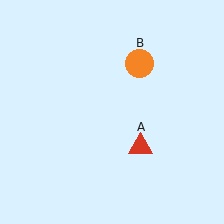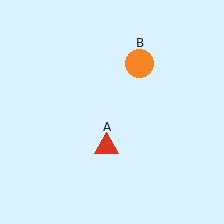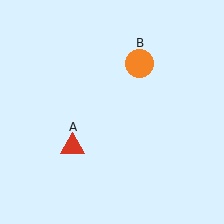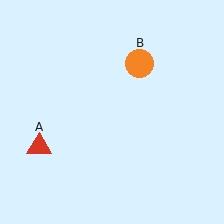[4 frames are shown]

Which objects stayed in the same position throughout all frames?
Orange circle (object B) remained stationary.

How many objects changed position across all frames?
1 object changed position: red triangle (object A).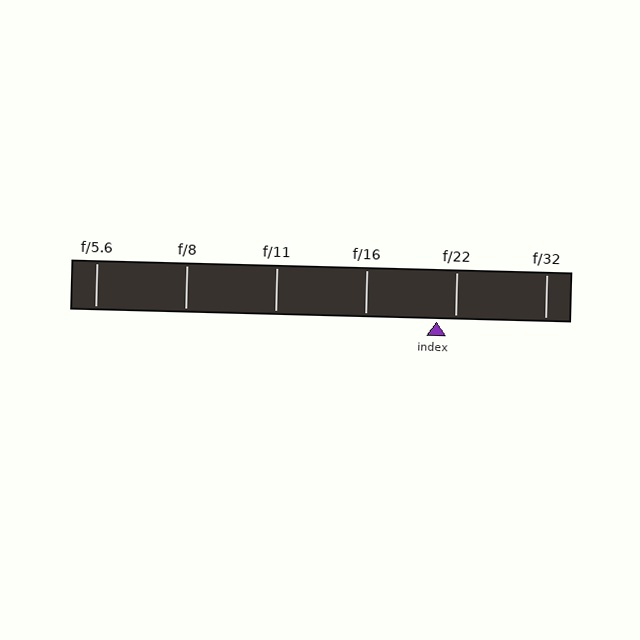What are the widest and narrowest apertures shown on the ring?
The widest aperture shown is f/5.6 and the narrowest is f/32.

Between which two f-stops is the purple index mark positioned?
The index mark is between f/16 and f/22.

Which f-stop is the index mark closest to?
The index mark is closest to f/22.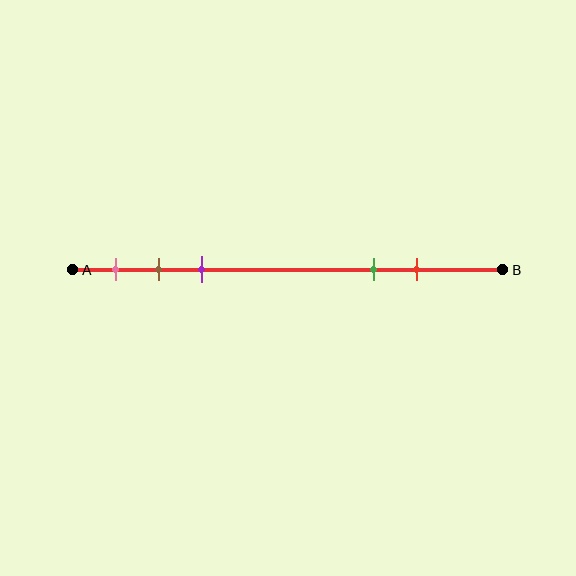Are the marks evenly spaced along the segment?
No, the marks are not evenly spaced.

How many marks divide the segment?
There are 5 marks dividing the segment.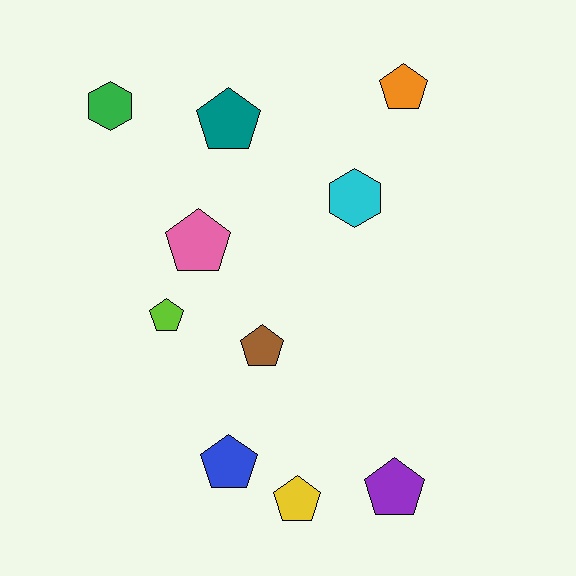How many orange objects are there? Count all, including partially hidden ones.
There is 1 orange object.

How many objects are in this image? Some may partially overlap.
There are 10 objects.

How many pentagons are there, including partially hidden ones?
There are 8 pentagons.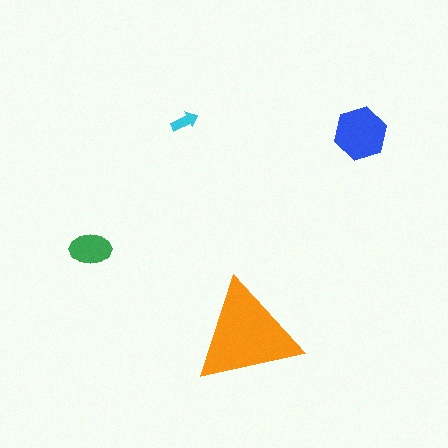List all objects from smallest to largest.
The cyan arrow, the green ellipse, the blue hexagon, the orange triangle.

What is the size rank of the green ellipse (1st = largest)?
3rd.